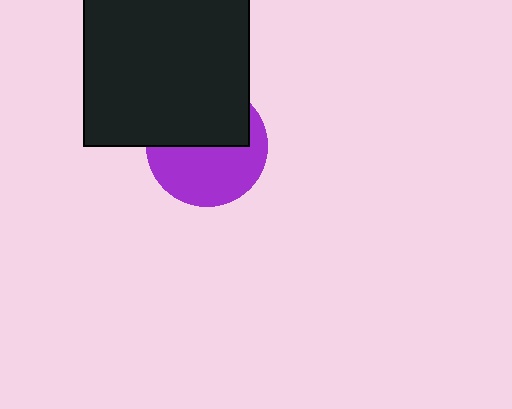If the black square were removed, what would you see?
You would see the complete purple circle.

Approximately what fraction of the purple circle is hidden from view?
Roughly 47% of the purple circle is hidden behind the black square.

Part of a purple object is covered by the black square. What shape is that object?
It is a circle.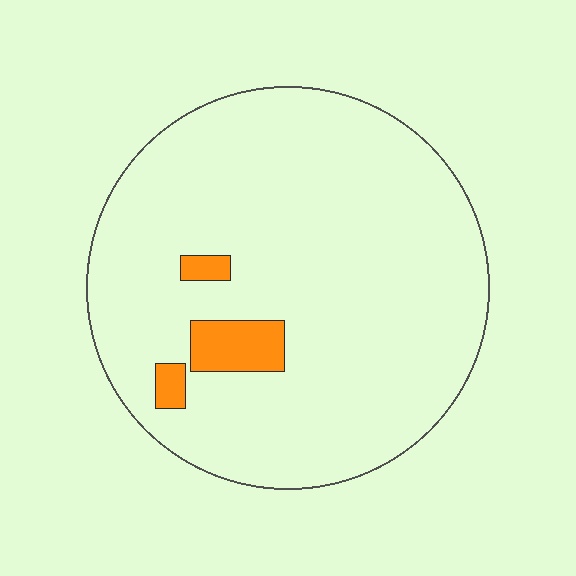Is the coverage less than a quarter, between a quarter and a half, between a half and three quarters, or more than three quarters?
Less than a quarter.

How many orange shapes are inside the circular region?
3.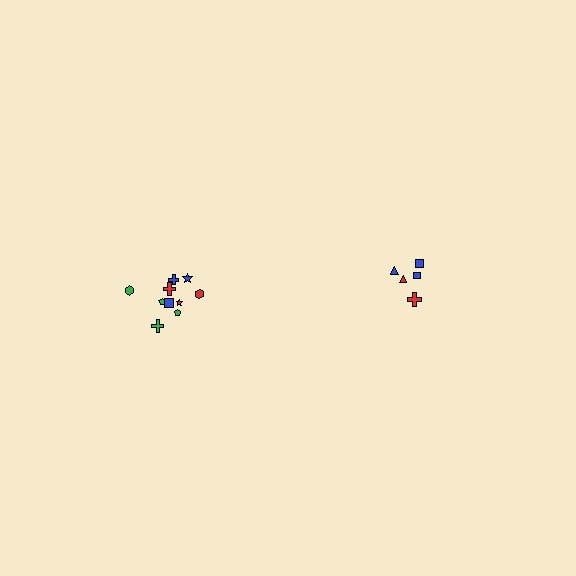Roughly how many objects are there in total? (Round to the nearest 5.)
Roughly 15 objects in total.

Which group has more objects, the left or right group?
The left group.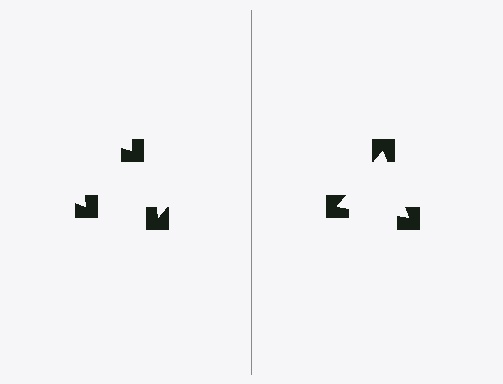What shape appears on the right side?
An illusory triangle.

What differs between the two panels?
The notched squares are positioned identically on both sides; only the wedge orientations differ. On the right they align to a triangle; on the left they are misaligned.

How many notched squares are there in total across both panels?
6 — 3 on each side.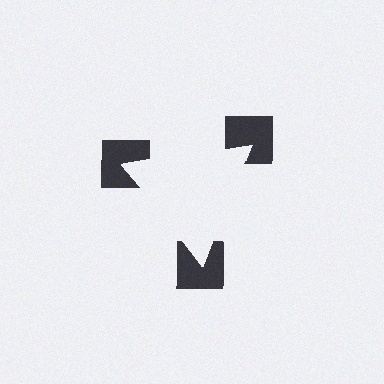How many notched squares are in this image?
There are 3 — one at each vertex of the illusory triangle.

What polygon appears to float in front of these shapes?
An illusory triangle — its edges are inferred from the aligned wedge cuts in the notched squares, not physically drawn.